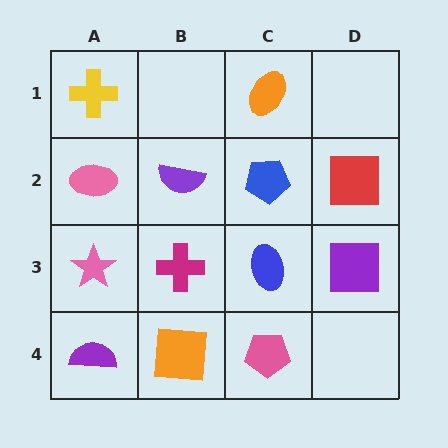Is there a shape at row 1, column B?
No, that cell is empty.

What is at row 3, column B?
A magenta cross.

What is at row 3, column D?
A purple square.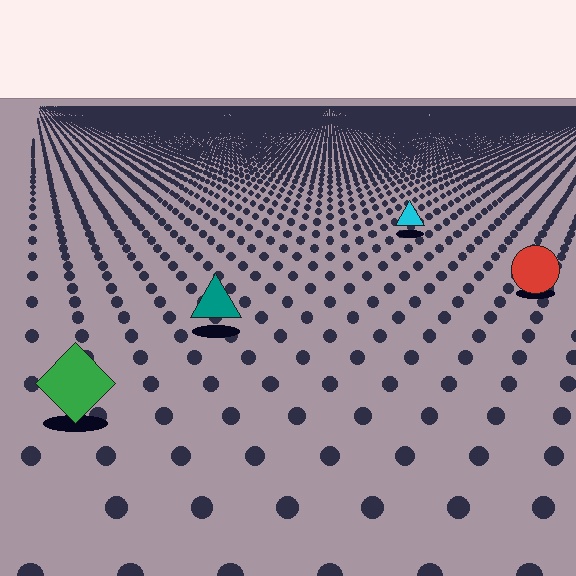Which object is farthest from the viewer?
The cyan triangle is farthest from the viewer. It appears smaller and the ground texture around it is denser.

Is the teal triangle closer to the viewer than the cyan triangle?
Yes. The teal triangle is closer — you can tell from the texture gradient: the ground texture is coarser near it.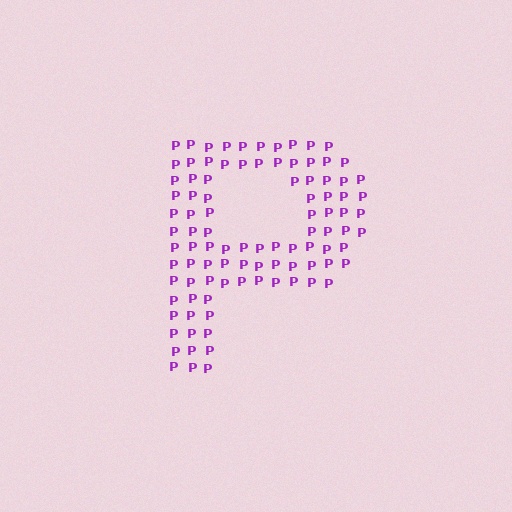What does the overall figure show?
The overall figure shows the letter P.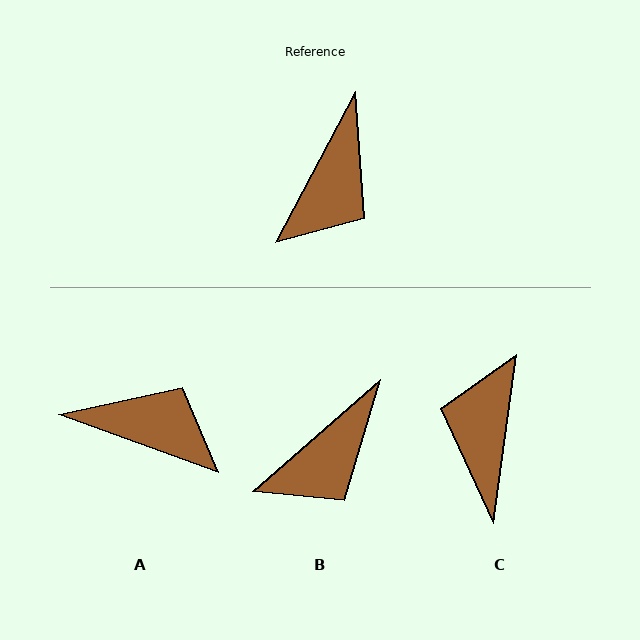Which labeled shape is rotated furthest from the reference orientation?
C, about 160 degrees away.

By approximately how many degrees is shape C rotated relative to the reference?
Approximately 160 degrees clockwise.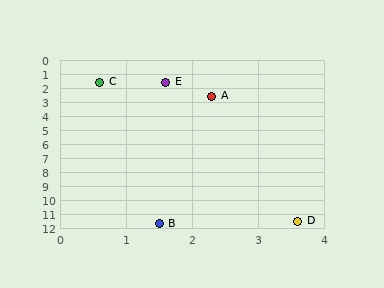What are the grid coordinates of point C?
Point C is at approximately (0.6, 1.6).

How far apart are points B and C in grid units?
Points B and C are about 10.1 grid units apart.